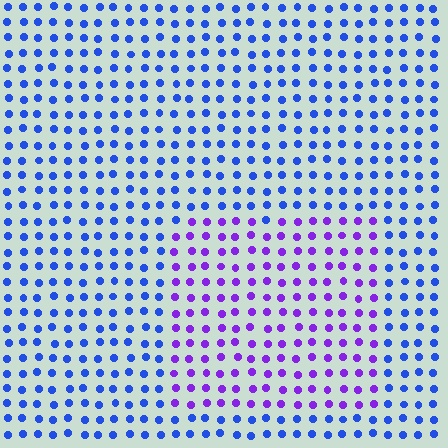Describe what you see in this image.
The image is filled with small blue elements in a uniform arrangement. A rectangle-shaped region is visible where the elements are tinted to a slightly different hue, forming a subtle color boundary.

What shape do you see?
I see a rectangle.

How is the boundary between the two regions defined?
The boundary is defined purely by a slight shift in hue (about 45 degrees). Spacing, size, and orientation are identical on both sides.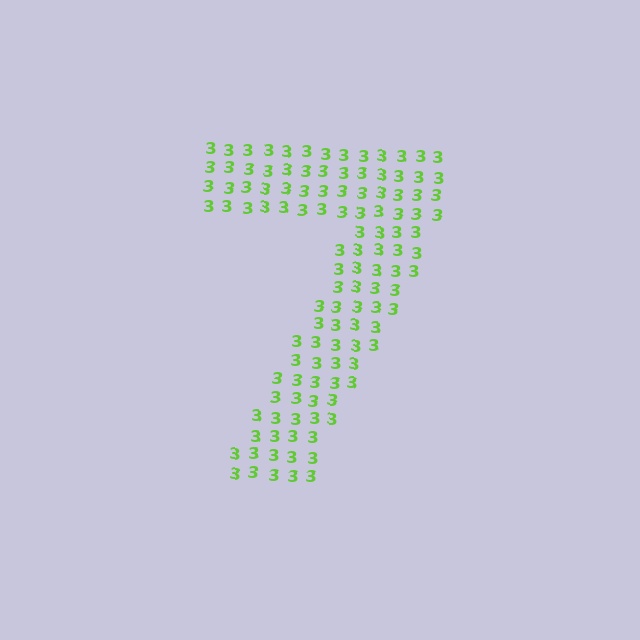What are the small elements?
The small elements are digit 3's.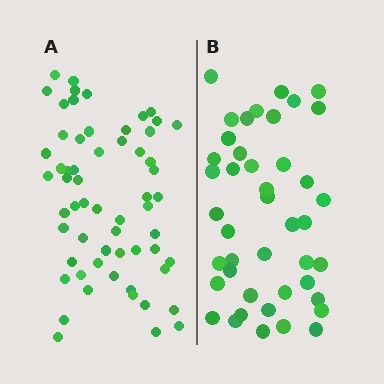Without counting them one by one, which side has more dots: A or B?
Region A (the left region) has more dots.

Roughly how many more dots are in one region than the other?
Region A has approximately 15 more dots than region B.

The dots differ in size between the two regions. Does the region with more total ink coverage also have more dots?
No. Region B has more total ink coverage because its dots are larger, but region A actually contains more individual dots. Total area can be misleading — the number of items is what matters here.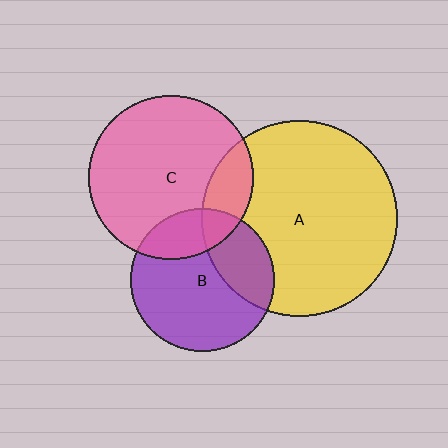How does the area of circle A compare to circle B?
Approximately 1.9 times.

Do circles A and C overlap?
Yes.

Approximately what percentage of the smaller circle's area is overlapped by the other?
Approximately 20%.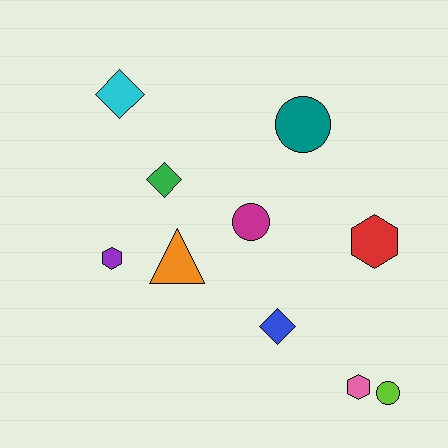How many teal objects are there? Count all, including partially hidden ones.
There is 1 teal object.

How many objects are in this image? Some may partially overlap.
There are 10 objects.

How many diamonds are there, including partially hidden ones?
There are 3 diamonds.